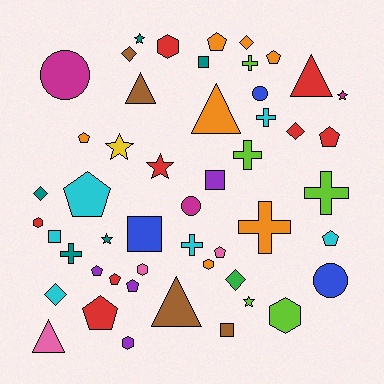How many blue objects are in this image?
There are 3 blue objects.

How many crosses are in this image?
There are 7 crosses.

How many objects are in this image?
There are 50 objects.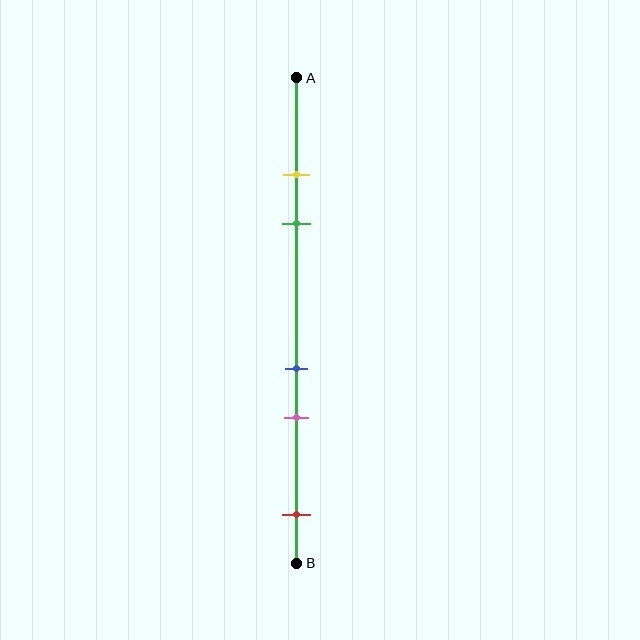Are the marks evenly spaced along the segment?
No, the marks are not evenly spaced.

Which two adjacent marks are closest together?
The yellow and green marks are the closest adjacent pair.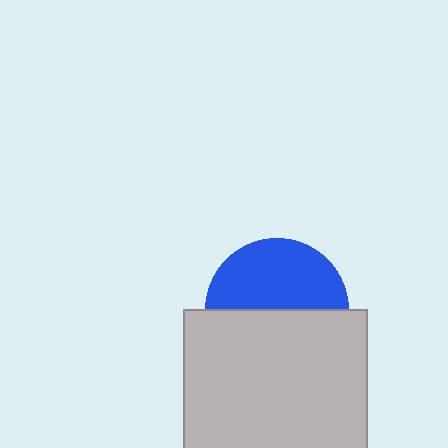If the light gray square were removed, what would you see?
You would see the complete blue circle.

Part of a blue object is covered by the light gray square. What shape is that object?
It is a circle.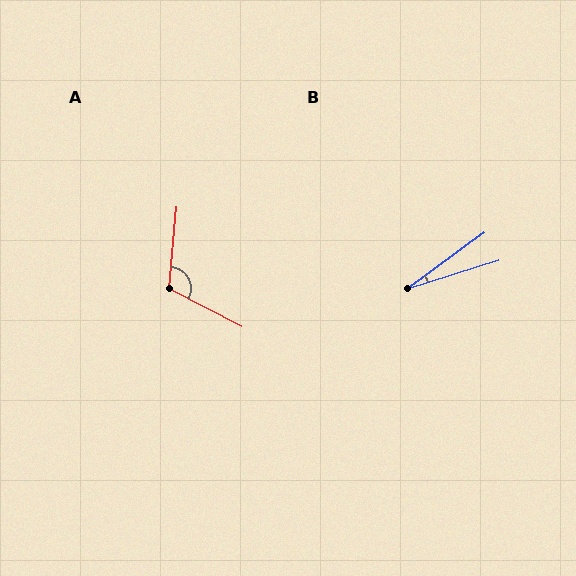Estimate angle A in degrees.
Approximately 112 degrees.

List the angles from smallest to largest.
B (19°), A (112°).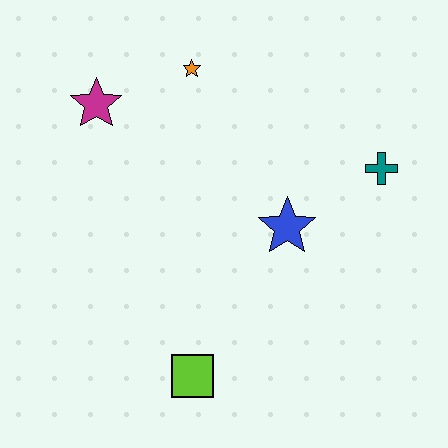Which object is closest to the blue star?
The teal cross is closest to the blue star.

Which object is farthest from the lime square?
The orange star is farthest from the lime square.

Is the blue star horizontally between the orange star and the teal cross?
Yes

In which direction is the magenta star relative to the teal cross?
The magenta star is to the left of the teal cross.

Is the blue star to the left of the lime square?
No